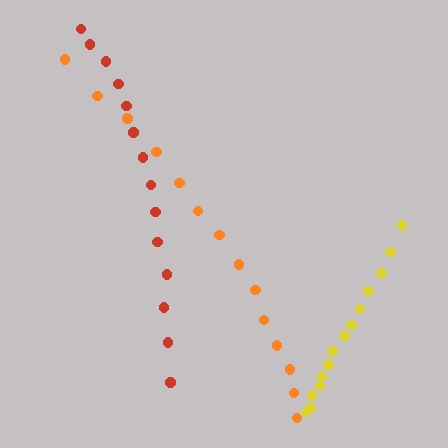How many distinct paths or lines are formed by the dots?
There are 3 distinct paths.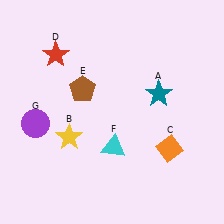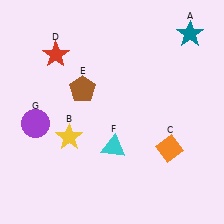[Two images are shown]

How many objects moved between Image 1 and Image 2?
1 object moved between the two images.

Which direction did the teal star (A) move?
The teal star (A) moved up.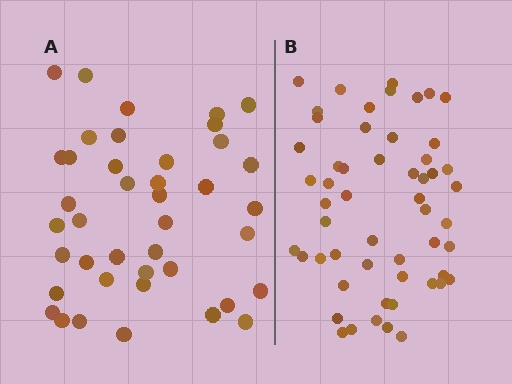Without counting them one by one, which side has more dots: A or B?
Region B (the right region) has more dots.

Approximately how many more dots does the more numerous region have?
Region B has approximately 15 more dots than region A.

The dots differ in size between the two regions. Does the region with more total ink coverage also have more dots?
No. Region A has more total ink coverage because its dots are larger, but region B actually contains more individual dots. Total area can be misleading — the number of items is what matters here.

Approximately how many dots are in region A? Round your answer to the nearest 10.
About 40 dots. (The exact count is 41, which rounds to 40.)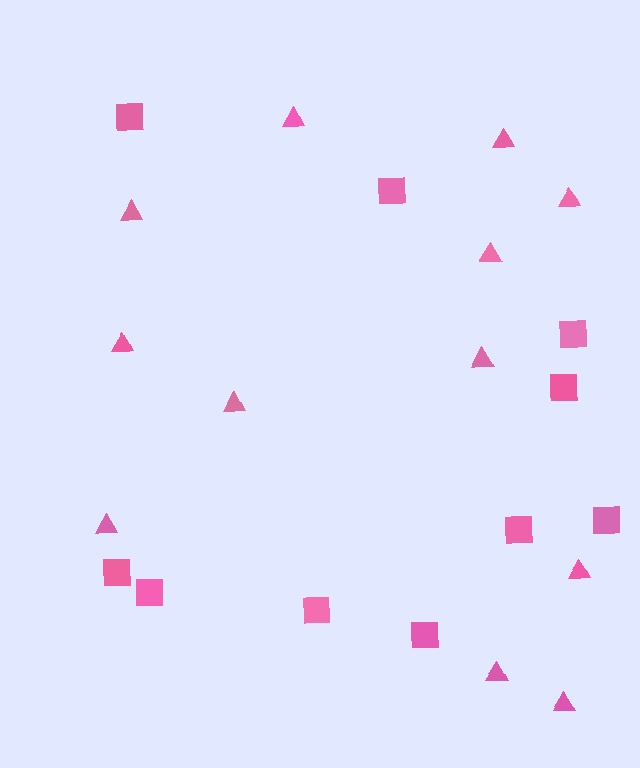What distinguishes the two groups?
There are 2 groups: one group of squares (10) and one group of triangles (12).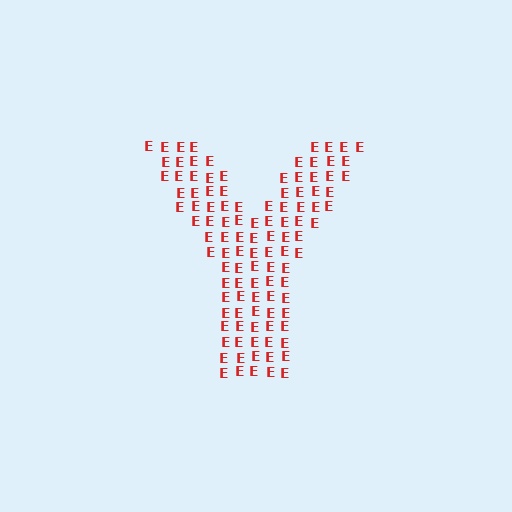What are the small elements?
The small elements are letter E's.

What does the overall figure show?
The overall figure shows the letter Y.